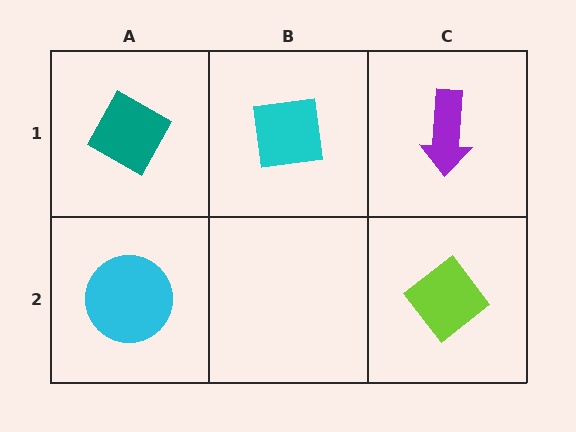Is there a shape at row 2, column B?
No, that cell is empty.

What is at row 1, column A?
A teal diamond.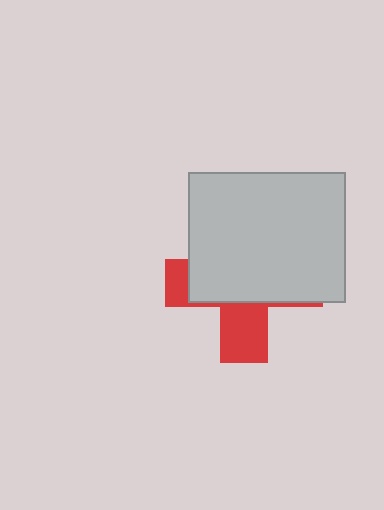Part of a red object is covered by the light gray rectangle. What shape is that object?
It is a cross.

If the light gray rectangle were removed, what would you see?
You would see the complete red cross.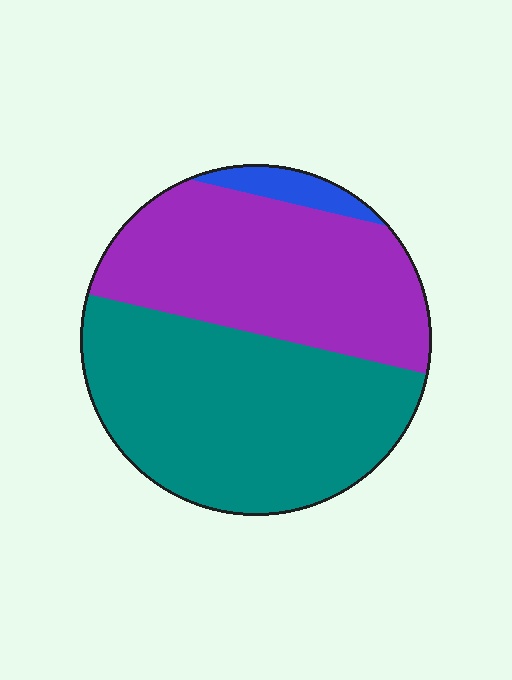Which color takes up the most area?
Teal, at roughly 50%.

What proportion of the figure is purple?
Purple takes up about two fifths (2/5) of the figure.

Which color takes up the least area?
Blue, at roughly 5%.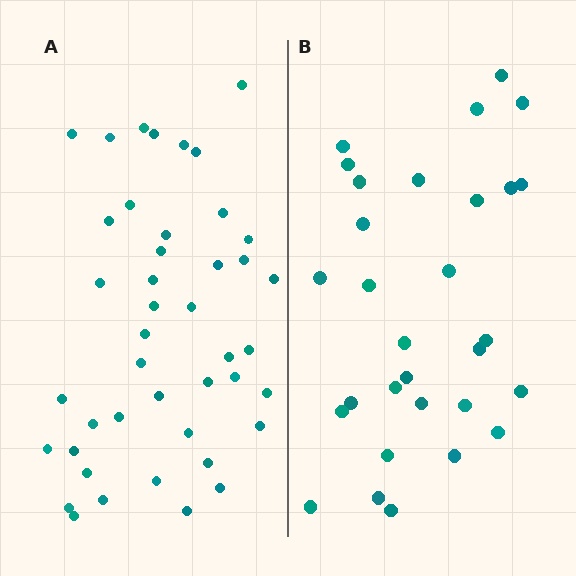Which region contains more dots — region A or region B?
Region A (the left region) has more dots.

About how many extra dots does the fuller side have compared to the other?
Region A has approximately 15 more dots than region B.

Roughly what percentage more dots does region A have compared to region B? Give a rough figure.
About 45% more.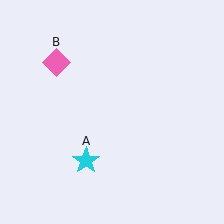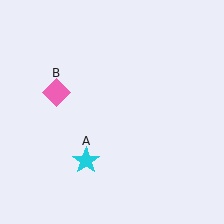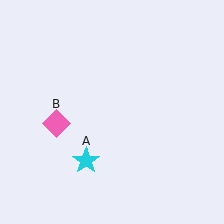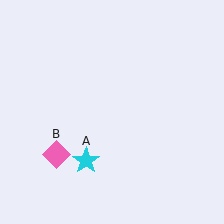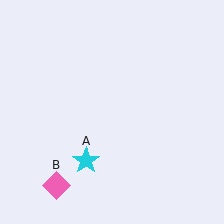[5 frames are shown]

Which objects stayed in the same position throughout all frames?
Cyan star (object A) remained stationary.